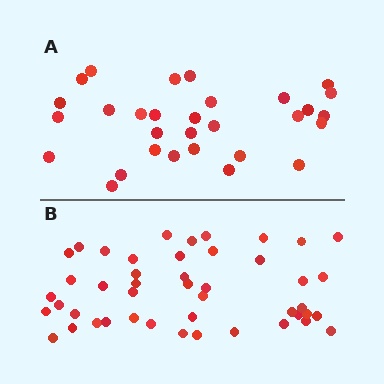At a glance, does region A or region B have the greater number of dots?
Region B (the bottom region) has more dots.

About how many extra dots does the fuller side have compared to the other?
Region B has approximately 15 more dots than region A.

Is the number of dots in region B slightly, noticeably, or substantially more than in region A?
Region B has substantially more. The ratio is roughly 1.5 to 1.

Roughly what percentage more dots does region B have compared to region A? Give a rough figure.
About 55% more.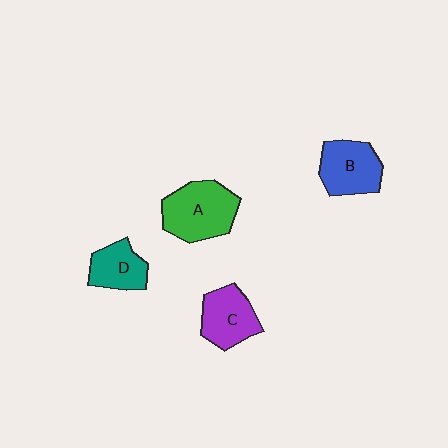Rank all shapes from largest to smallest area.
From largest to smallest: A (green), B (blue), C (purple), D (teal).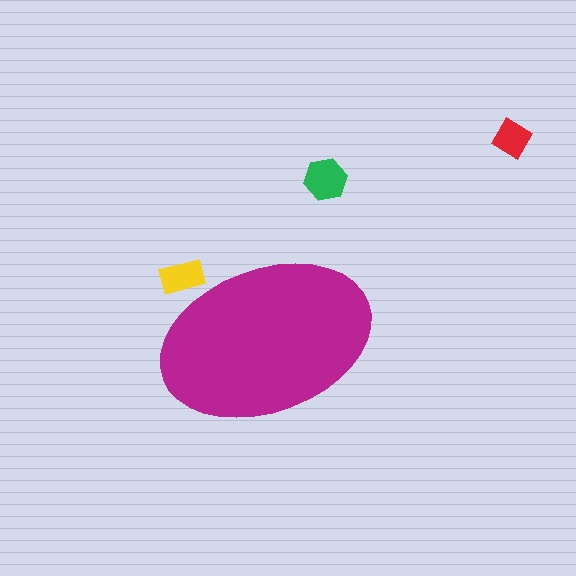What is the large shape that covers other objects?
A magenta ellipse.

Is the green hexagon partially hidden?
No, the green hexagon is fully visible.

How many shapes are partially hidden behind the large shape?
1 shape is partially hidden.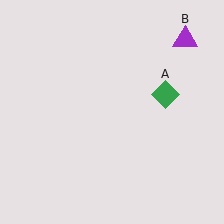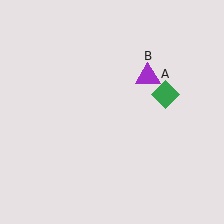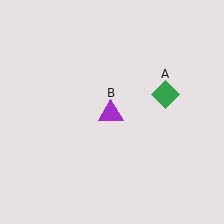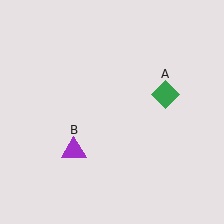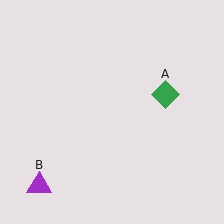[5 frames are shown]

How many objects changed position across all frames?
1 object changed position: purple triangle (object B).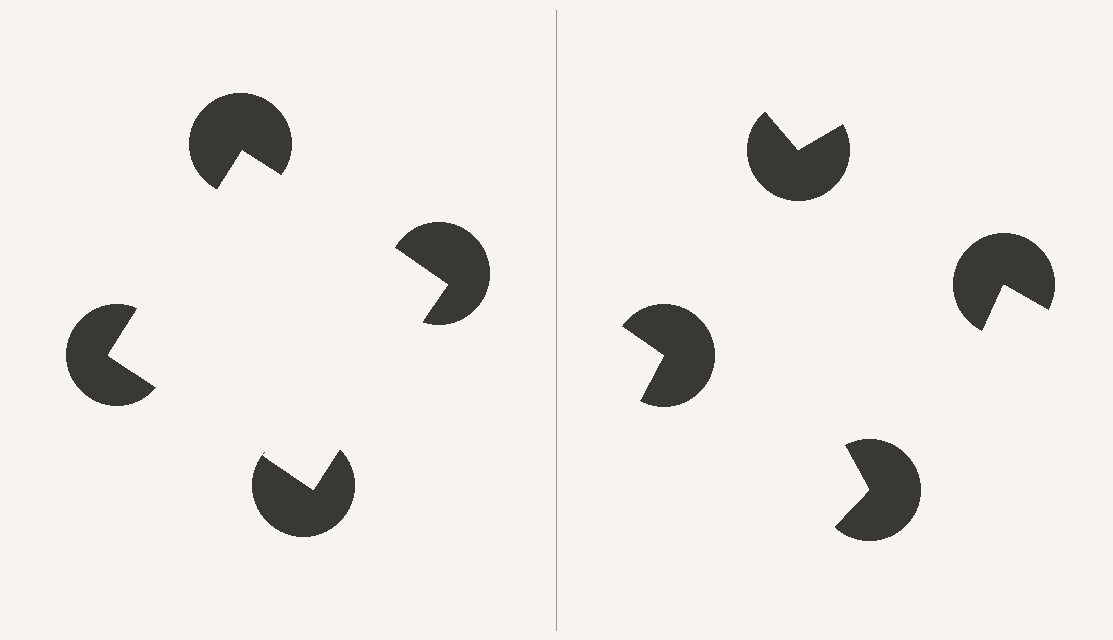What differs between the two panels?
The pac-man discs are positioned identically on both sides; only the wedge orientations differ. On the left they align to a square; on the right they are misaligned.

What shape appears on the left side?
An illusory square.